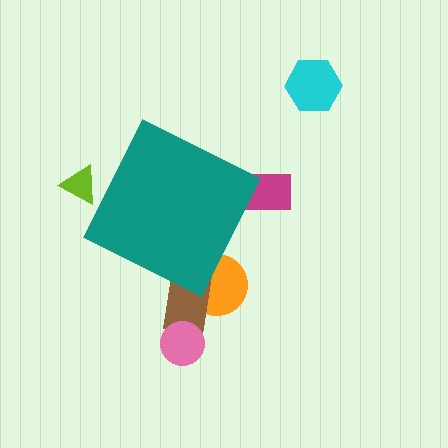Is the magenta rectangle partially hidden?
Yes, the magenta rectangle is partially hidden behind the teal diamond.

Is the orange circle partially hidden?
Yes, the orange circle is partially hidden behind the teal diamond.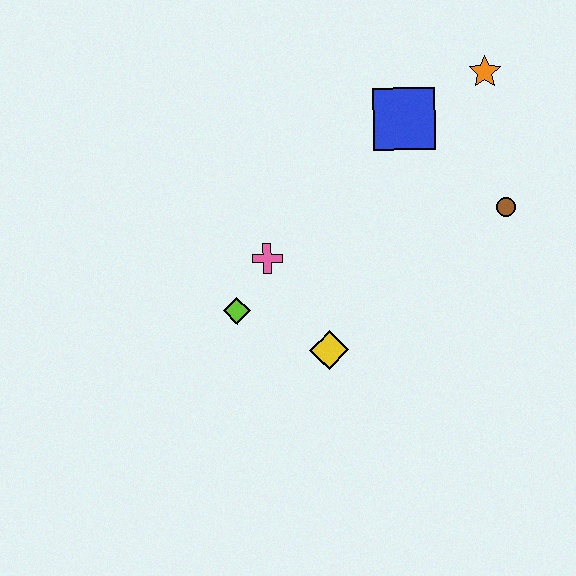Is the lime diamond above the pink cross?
No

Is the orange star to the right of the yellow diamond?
Yes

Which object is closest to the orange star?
The blue square is closest to the orange star.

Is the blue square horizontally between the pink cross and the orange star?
Yes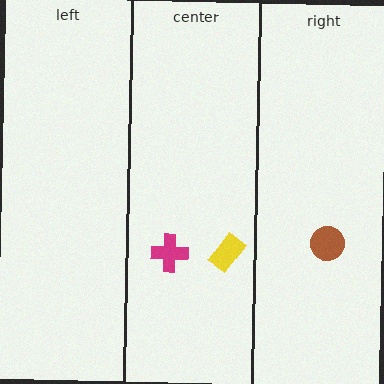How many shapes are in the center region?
2.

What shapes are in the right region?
The brown circle.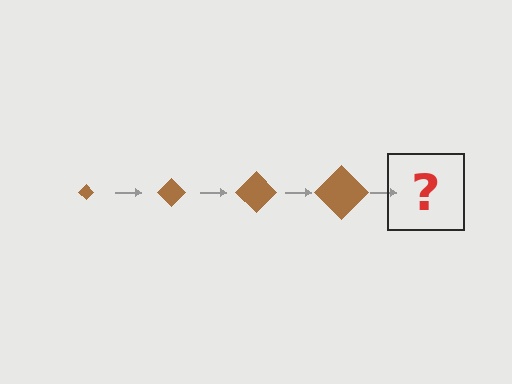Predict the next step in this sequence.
The next step is a brown diamond, larger than the previous one.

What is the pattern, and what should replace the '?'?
The pattern is that the diamond gets progressively larger each step. The '?' should be a brown diamond, larger than the previous one.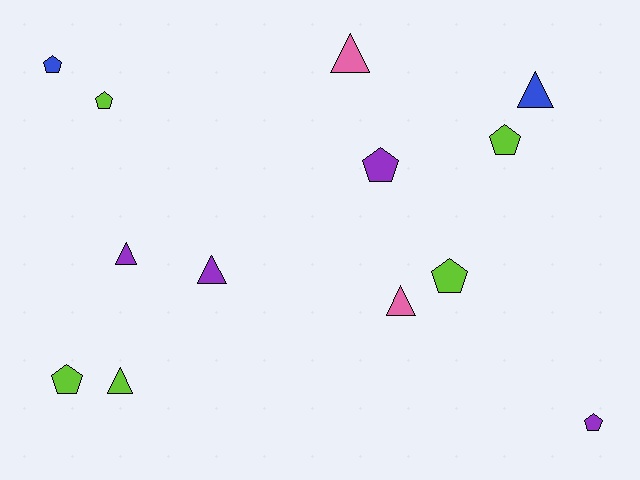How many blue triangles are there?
There is 1 blue triangle.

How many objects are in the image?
There are 13 objects.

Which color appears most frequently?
Lime, with 5 objects.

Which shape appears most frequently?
Pentagon, with 7 objects.